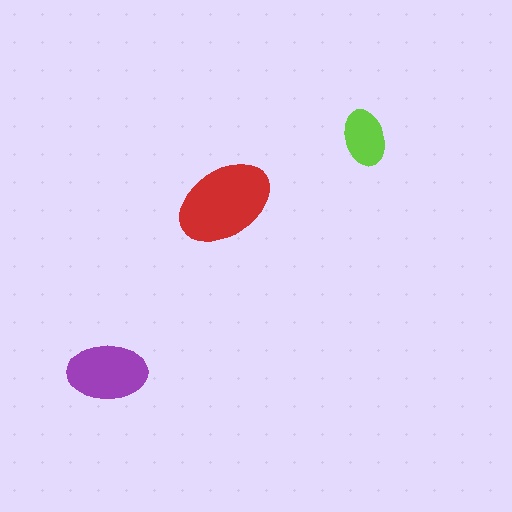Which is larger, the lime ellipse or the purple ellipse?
The purple one.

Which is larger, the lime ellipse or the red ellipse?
The red one.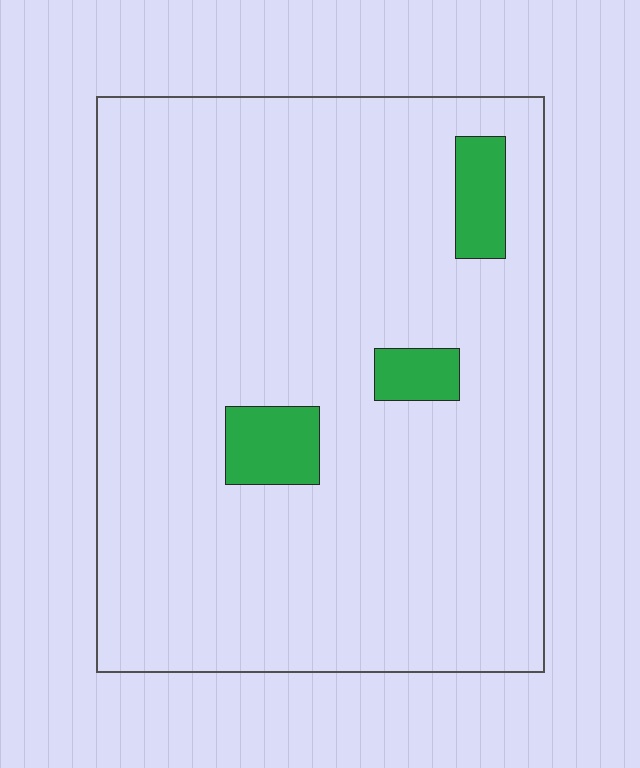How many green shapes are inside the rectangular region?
3.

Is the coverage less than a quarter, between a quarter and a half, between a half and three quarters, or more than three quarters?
Less than a quarter.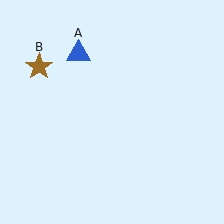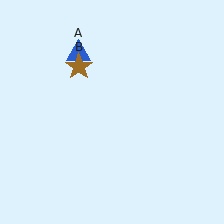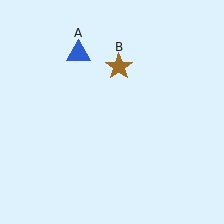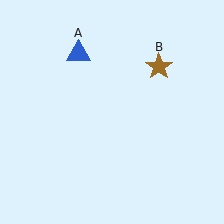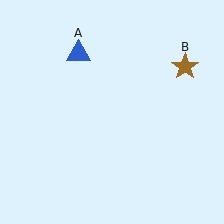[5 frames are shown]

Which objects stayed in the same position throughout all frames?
Blue triangle (object A) remained stationary.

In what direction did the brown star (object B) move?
The brown star (object B) moved right.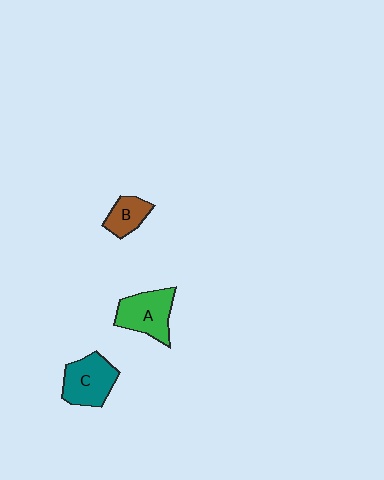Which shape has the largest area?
Shape C (teal).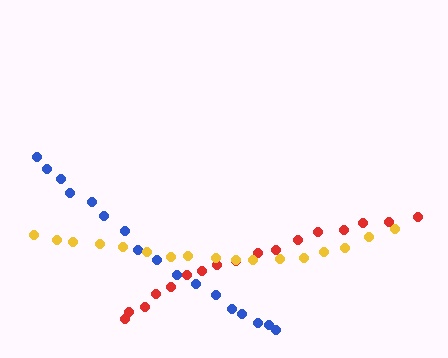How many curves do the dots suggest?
There are 3 distinct paths.